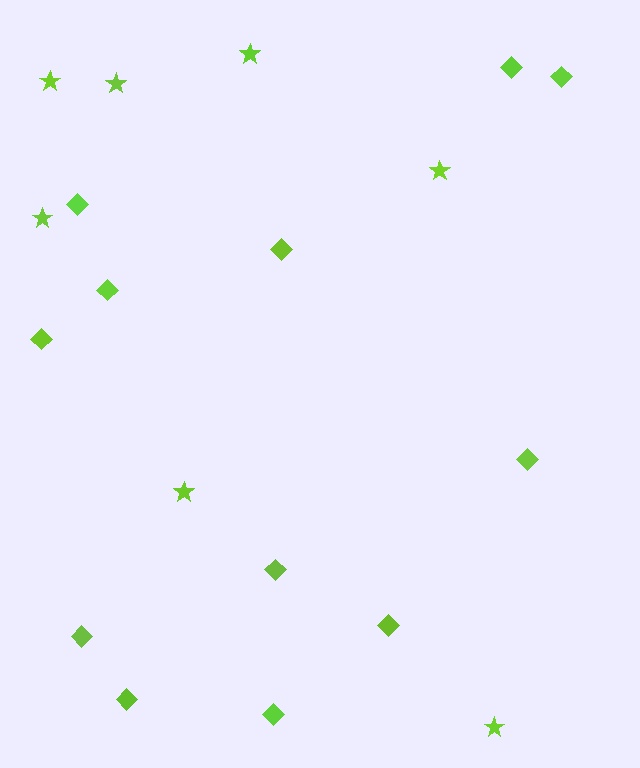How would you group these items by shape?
There are 2 groups: one group of stars (7) and one group of diamonds (12).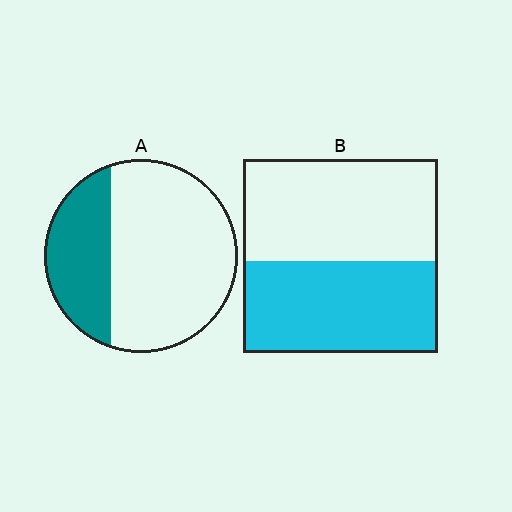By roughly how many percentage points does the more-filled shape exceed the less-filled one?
By roughly 15 percentage points (B over A).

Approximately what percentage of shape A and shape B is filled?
A is approximately 30% and B is approximately 45%.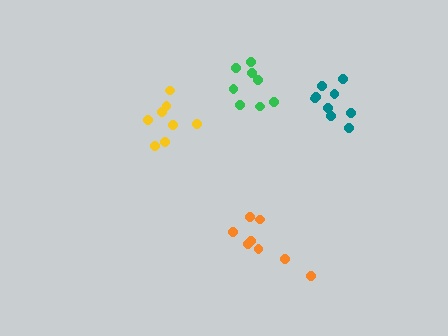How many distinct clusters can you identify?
There are 4 distinct clusters.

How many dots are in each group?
Group 1: 8 dots, Group 2: 8 dots, Group 3: 9 dots, Group 4: 8 dots (33 total).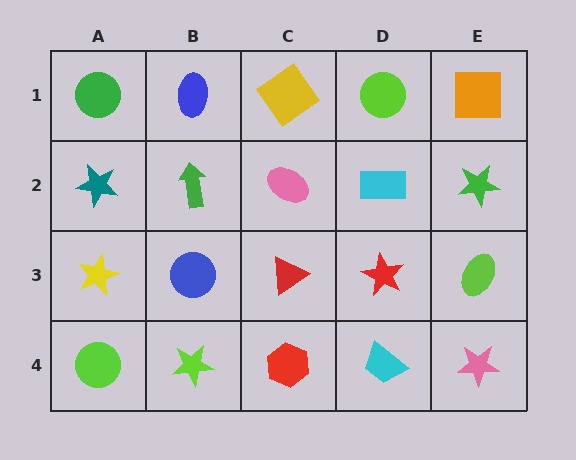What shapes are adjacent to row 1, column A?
A teal star (row 2, column A), a blue ellipse (row 1, column B).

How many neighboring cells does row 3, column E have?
3.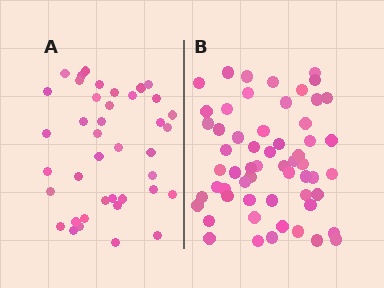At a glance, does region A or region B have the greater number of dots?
Region B (the right region) has more dots.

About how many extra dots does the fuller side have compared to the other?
Region B has approximately 20 more dots than region A.